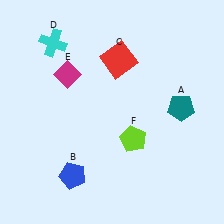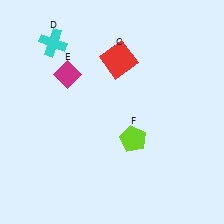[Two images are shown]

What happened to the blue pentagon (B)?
The blue pentagon (B) was removed in Image 2. It was in the bottom-left area of Image 1.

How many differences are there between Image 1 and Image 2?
There are 2 differences between the two images.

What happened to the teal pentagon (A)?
The teal pentagon (A) was removed in Image 2. It was in the top-right area of Image 1.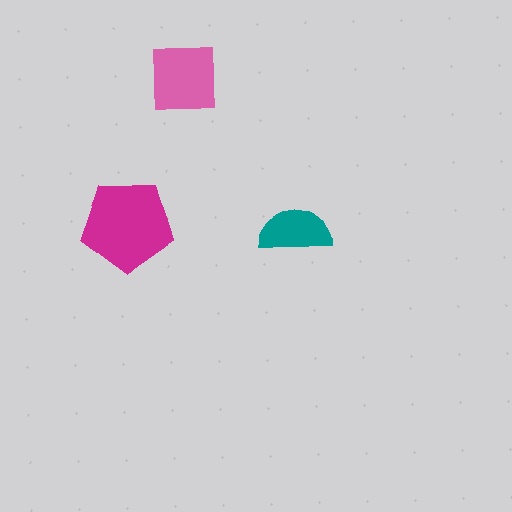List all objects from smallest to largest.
The teal semicircle, the pink square, the magenta pentagon.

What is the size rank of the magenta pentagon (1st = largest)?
1st.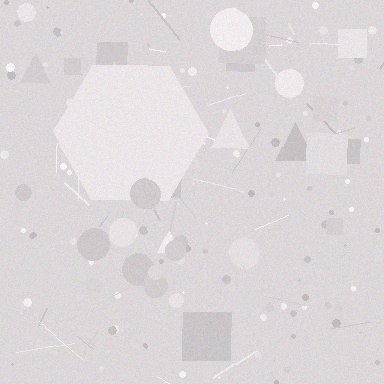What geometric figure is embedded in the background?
A hexagon is embedded in the background.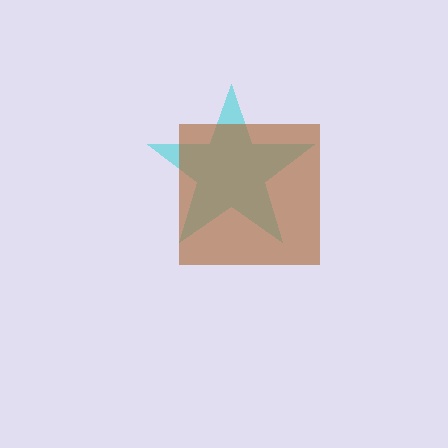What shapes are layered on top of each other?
The layered shapes are: a cyan star, a brown square.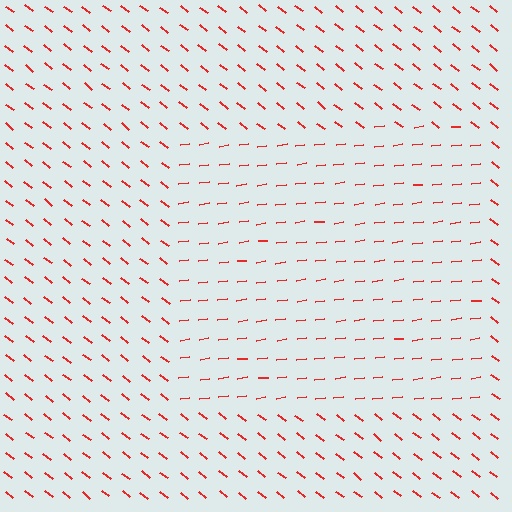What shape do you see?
I see a rectangle.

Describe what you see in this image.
The image is filled with small red line segments. A rectangle region in the image has lines oriented differently from the surrounding lines, creating a visible texture boundary.